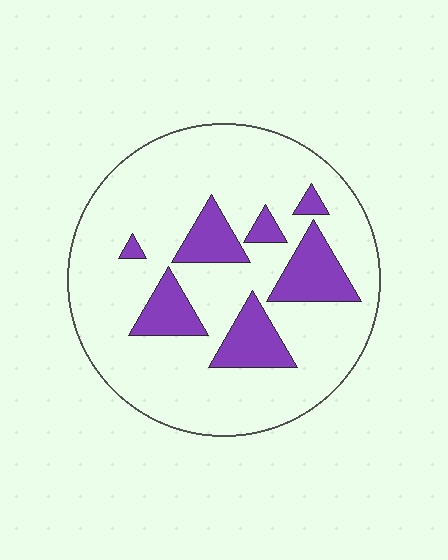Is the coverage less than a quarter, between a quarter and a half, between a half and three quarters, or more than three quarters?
Less than a quarter.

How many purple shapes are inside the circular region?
7.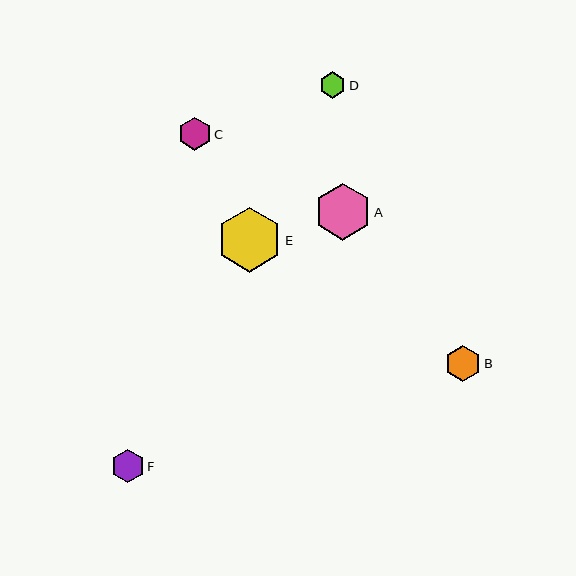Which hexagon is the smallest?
Hexagon D is the smallest with a size of approximately 26 pixels.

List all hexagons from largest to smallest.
From largest to smallest: E, A, B, F, C, D.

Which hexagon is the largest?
Hexagon E is the largest with a size of approximately 65 pixels.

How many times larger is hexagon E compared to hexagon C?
Hexagon E is approximately 2.0 times the size of hexagon C.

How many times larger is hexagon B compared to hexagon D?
Hexagon B is approximately 1.4 times the size of hexagon D.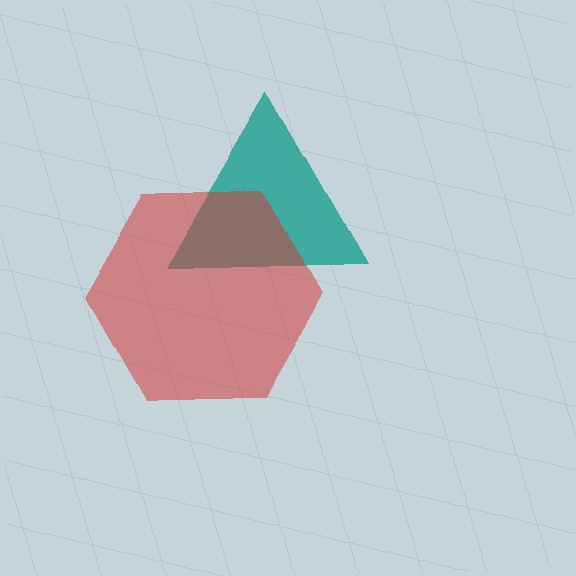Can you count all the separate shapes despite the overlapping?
Yes, there are 2 separate shapes.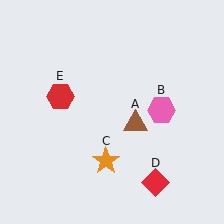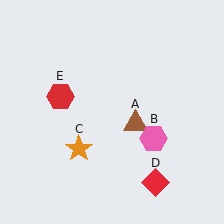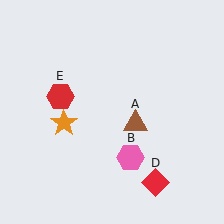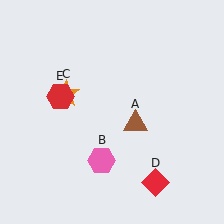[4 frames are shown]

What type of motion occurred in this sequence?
The pink hexagon (object B), orange star (object C) rotated clockwise around the center of the scene.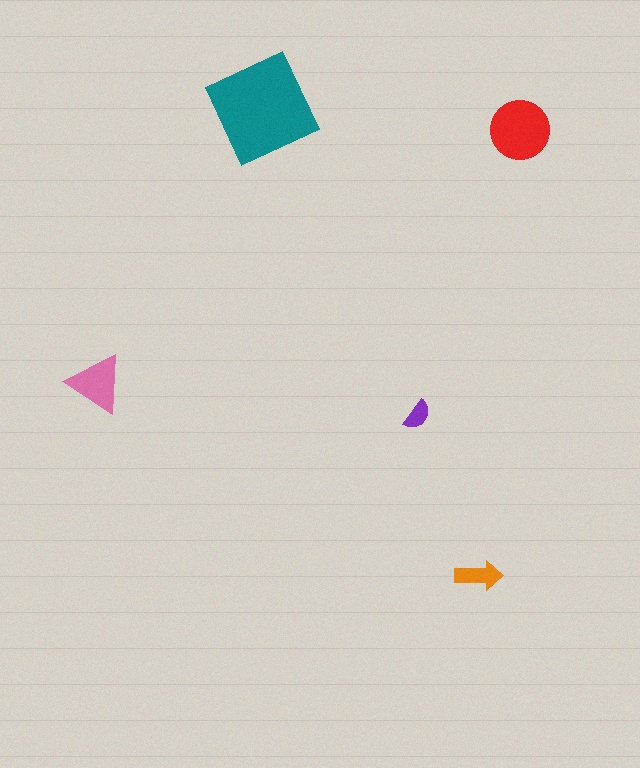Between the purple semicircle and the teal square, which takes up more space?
The teal square.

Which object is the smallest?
The purple semicircle.